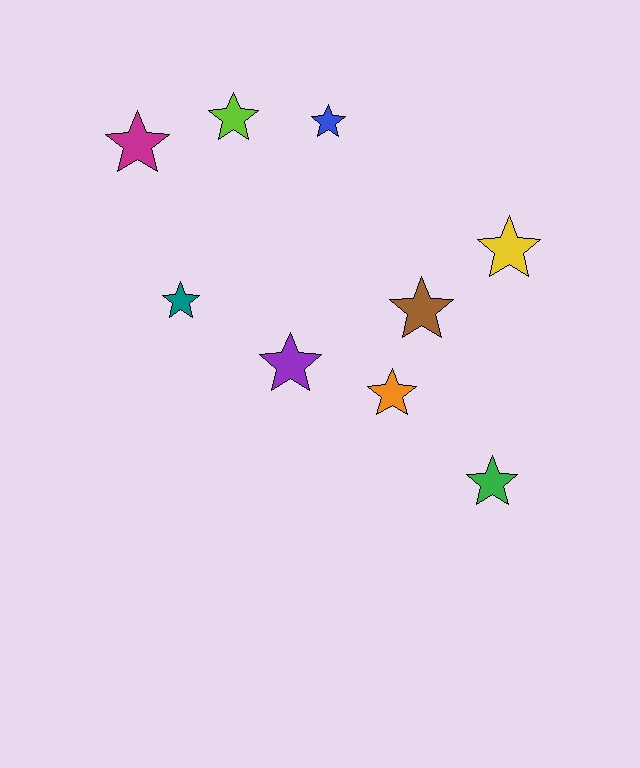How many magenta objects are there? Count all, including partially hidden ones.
There is 1 magenta object.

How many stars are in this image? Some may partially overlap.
There are 9 stars.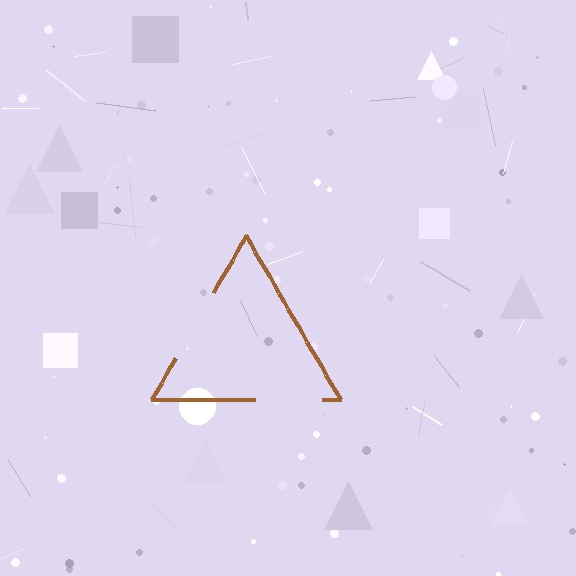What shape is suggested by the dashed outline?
The dashed outline suggests a triangle.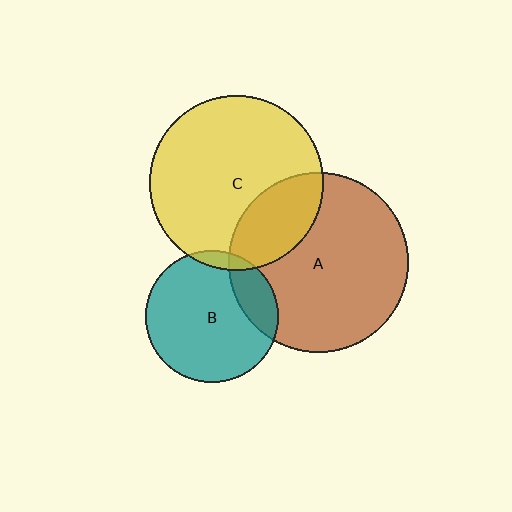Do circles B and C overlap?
Yes.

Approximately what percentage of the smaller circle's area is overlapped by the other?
Approximately 5%.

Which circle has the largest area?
Circle A (brown).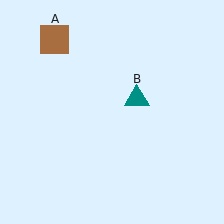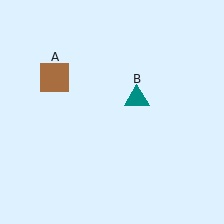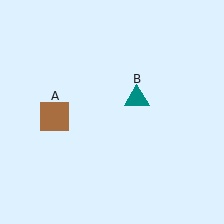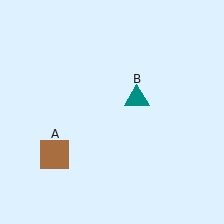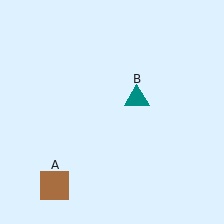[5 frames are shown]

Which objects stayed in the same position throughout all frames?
Teal triangle (object B) remained stationary.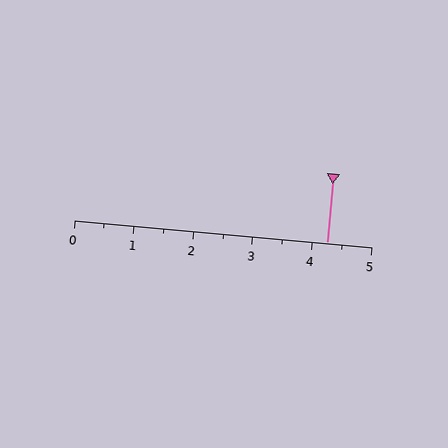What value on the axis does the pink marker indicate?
The marker indicates approximately 4.2.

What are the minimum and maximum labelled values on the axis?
The axis runs from 0 to 5.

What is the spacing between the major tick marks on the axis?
The major ticks are spaced 1 apart.